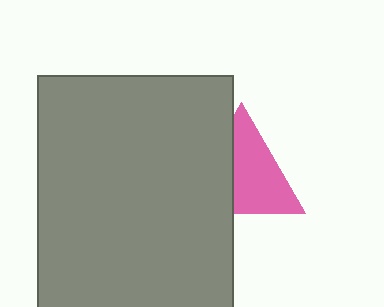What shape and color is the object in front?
The object in front is a gray rectangle.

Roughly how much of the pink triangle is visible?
About half of it is visible (roughly 61%).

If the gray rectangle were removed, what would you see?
You would see the complete pink triangle.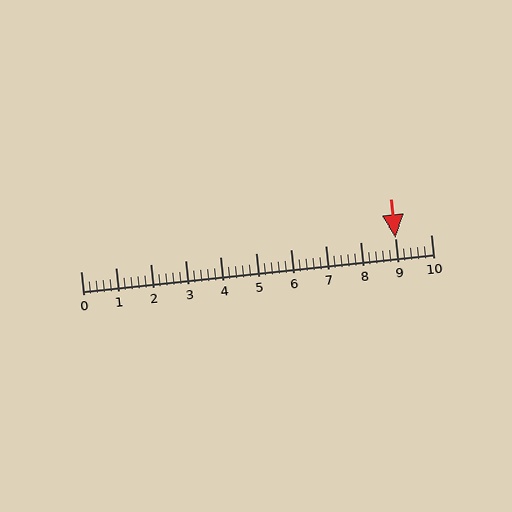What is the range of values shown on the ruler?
The ruler shows values from 0 to 10.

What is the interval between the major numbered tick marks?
The major tick marks are spaced 1 units apart.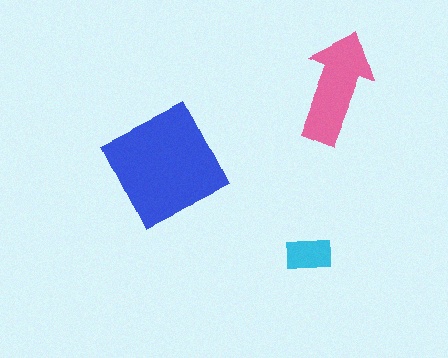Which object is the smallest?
The cyan rectangle.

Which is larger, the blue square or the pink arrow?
The blue square.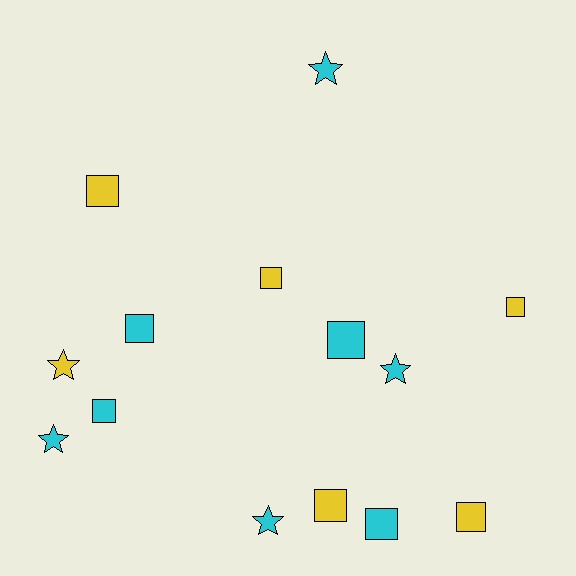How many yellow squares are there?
There are 5 yellow squares.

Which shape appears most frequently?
Square, with 9 objects.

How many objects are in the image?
There are 14 objects.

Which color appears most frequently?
Cyan, with 8 objects.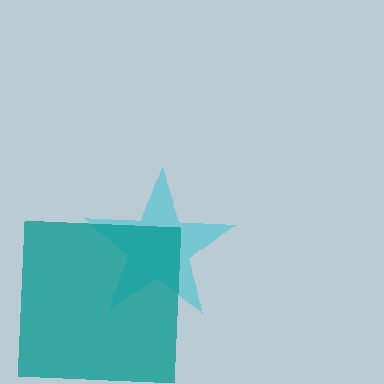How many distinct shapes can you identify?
There are 2 distinct shapes: a cyan star, a teal square.